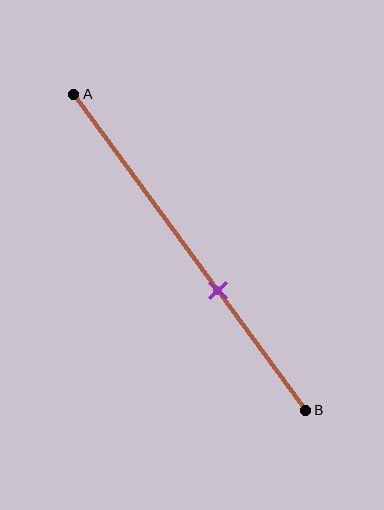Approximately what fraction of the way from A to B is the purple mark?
The purple mark is approximately 60% of the way from A to B.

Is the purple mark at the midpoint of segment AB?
No, the mark is at about 60% from A, not at the 50% midpoint.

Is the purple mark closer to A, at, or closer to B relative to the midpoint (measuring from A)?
The purple mark is closer to point B than the midpoint of segment AB.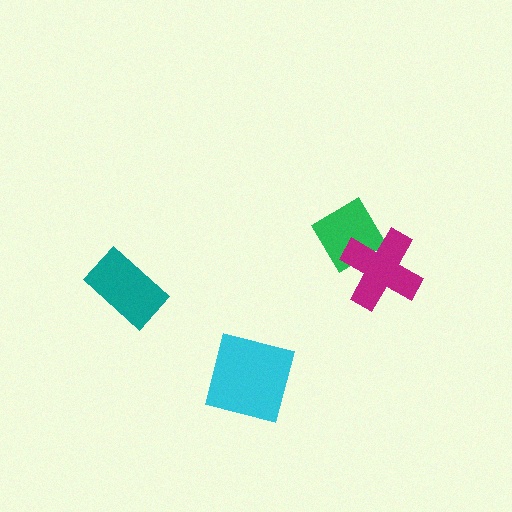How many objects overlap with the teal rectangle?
0 objects overlap with the teal rectangle.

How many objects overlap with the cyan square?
0 objects overlap with the cyan square.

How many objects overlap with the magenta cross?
1 object overlaps with the magenta cross.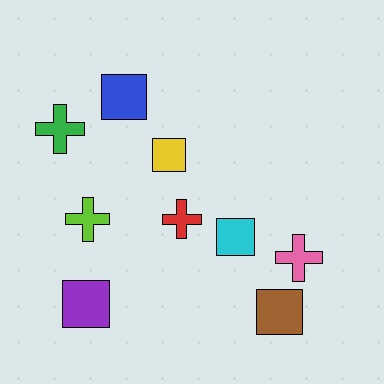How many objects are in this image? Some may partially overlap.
There are 9 objects.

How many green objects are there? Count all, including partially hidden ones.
There is 1 green object.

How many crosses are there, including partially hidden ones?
There are 4 crosses.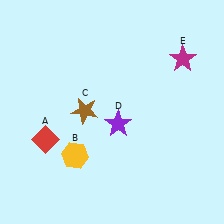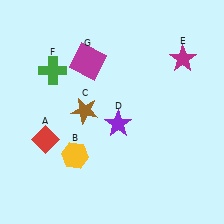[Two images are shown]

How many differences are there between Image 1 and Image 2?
There are 2 differences between the two images.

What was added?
A green cross (F), a magenta square (G) were added in Image 2.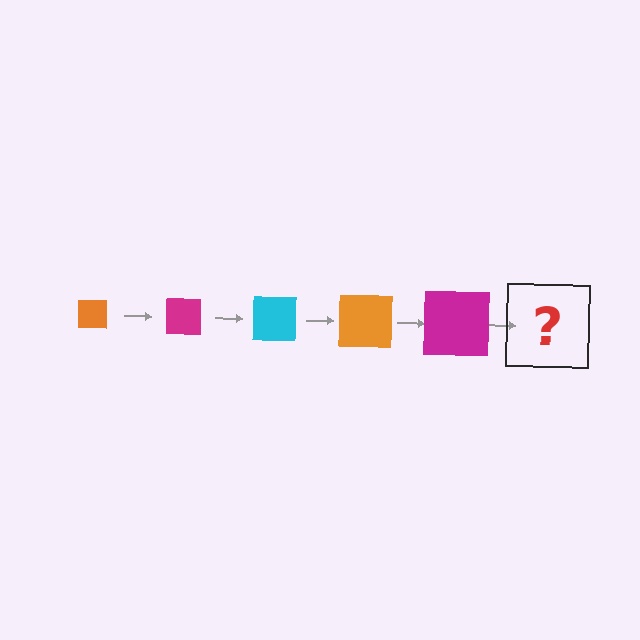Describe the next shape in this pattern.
It should be a cyan square, larger than the previous one.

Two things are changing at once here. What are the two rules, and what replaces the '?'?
The two rules are that the square grows larger each step and the color cycles through orange, magenta, and cyan. The '?' should be a cyan square, larger than the previous one.